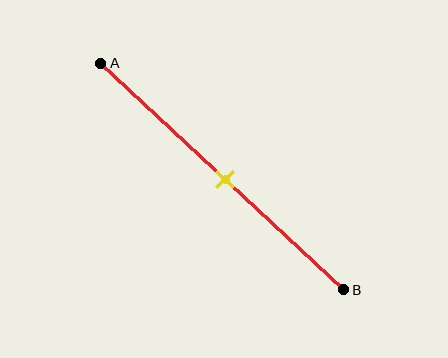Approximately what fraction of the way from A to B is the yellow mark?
The yellow mark is approximately 50% of the way from A to B.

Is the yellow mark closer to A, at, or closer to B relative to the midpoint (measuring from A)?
The yellow mark is approximately at the midpoint of segment AB.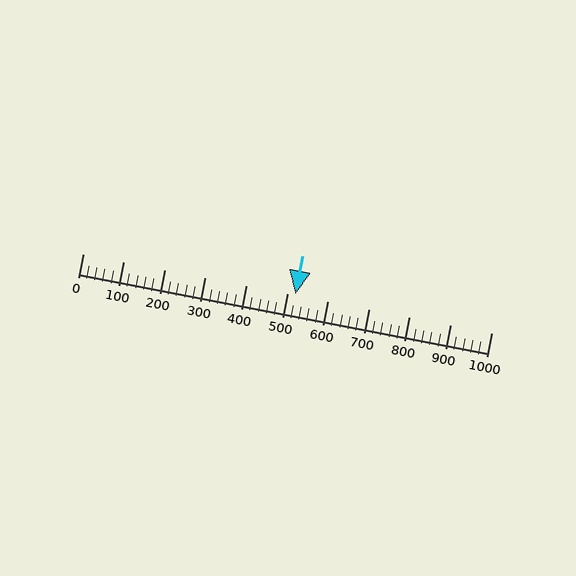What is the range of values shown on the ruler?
The ruler shows values from 0 to 1000.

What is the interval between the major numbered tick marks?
The major tick marks are spaced 100 units apart.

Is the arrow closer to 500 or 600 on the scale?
The arrow is closer to 500.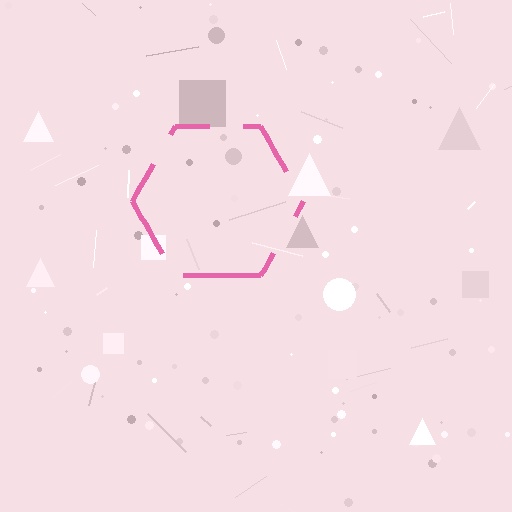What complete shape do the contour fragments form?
The contour fragments form a hexagon.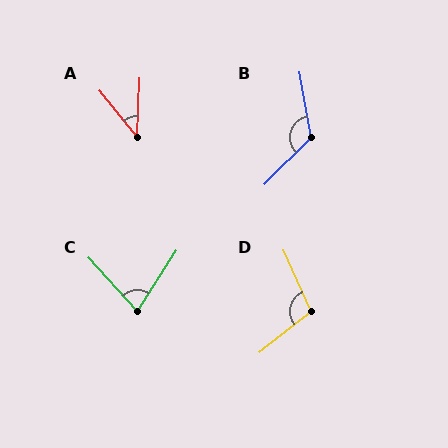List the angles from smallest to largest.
A (41°), C (75°), D (105°), B (125°).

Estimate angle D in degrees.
Approximately 105 degrees.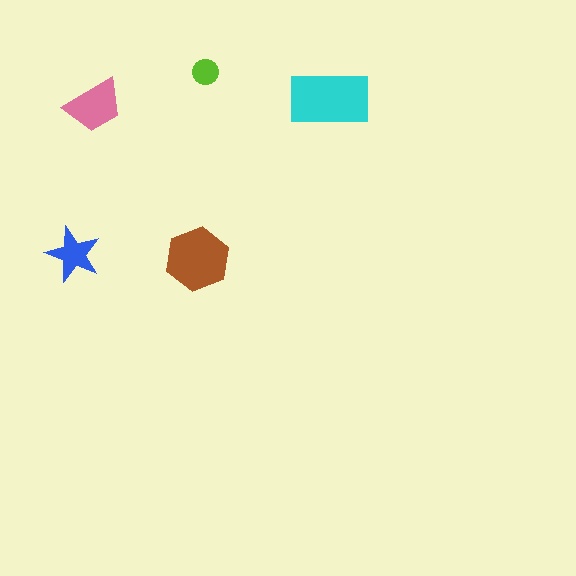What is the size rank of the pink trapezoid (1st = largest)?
3rd.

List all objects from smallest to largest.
The lime circle, the blue star, the pink trapezoid, the brown hexagon, the cyan rectangle.